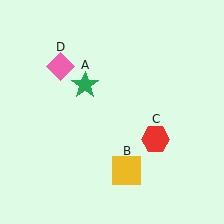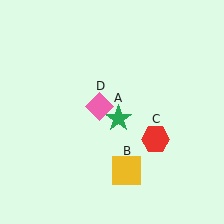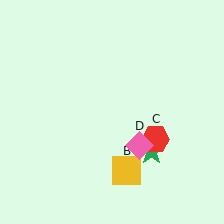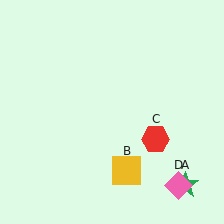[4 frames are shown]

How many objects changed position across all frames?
2 objects changed position: green star (object A), pink diamond (object D).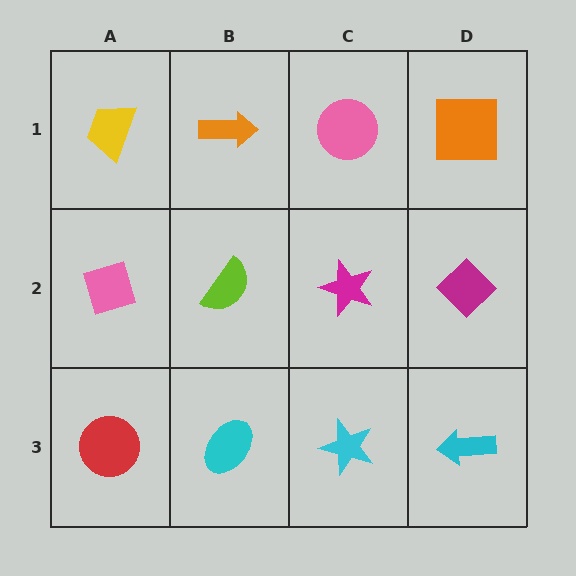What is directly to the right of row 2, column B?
A magenta star.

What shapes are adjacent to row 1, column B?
A lime semicircle (row 2, column B), a yellow trapezoid (row 1, column A), a pink circle (row 1, column C).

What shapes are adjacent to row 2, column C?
A pink circle (row 1, column C), a cyan star (row 3, column C), a lime semicircle (row 2, column B), a magenta diamond (row 2, column D).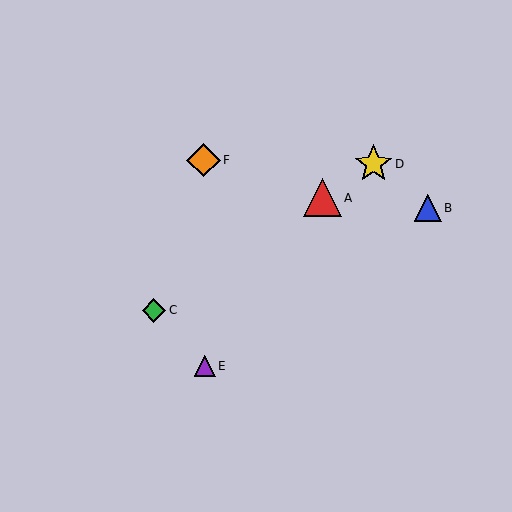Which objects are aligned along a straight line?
Objects A, C, D are aligned along a straight line.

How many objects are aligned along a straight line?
3 objects (A, C, D) are aligned along a straight line.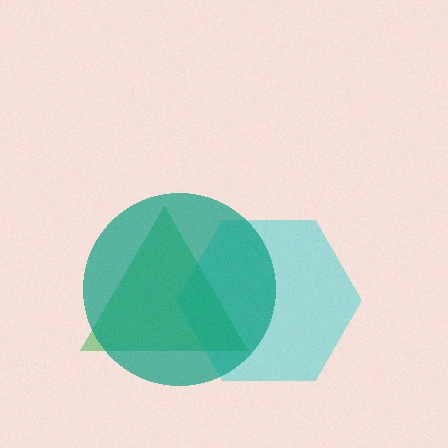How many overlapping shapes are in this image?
There are 3 overlapping shapes in the image.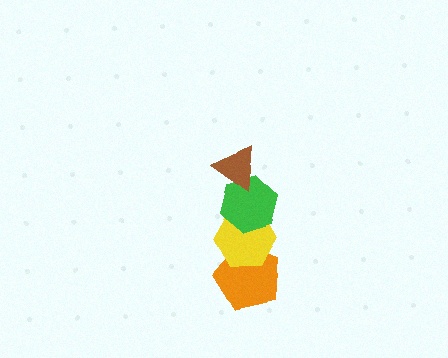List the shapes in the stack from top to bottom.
From top to bottom: the brown triangle, the green hexagon, the yellow hexagon, the orange pentagon.